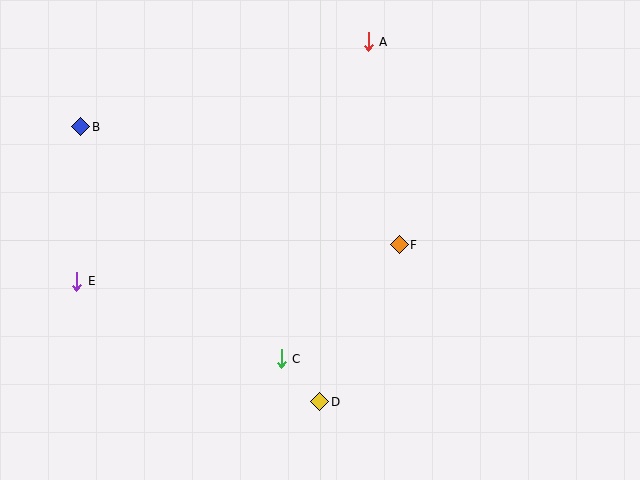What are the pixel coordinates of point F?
Point F is at (399, 245).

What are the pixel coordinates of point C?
Point C is at (281, 359).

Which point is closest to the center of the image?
Point F at (399, 245) is closest to the center.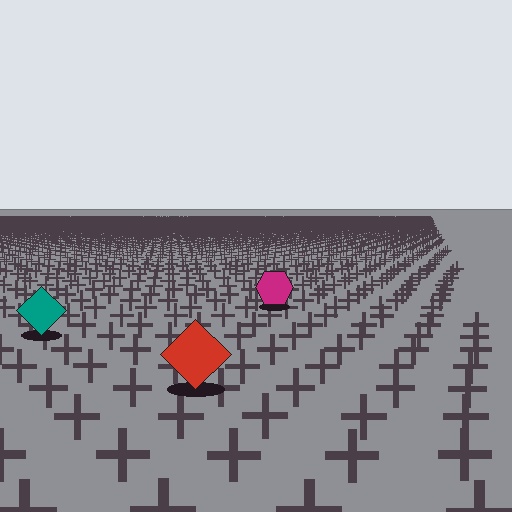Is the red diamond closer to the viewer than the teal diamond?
Yes. The red diamond is closer — you can tell from the texture gradient: the ground texture is coarser near it.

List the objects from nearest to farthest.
From nearest to farthest: the red diamond, the teal diamond, the magenta hexagon.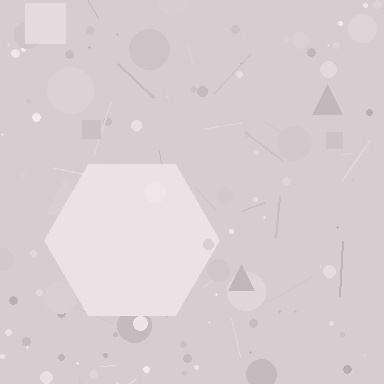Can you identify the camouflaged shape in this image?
The camouflaged shape is a hexagon.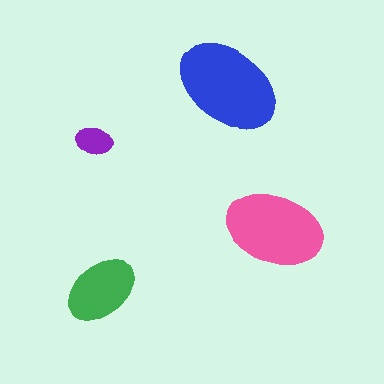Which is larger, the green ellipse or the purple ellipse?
The green one.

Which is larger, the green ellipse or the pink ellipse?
The pink one.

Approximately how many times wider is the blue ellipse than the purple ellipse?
About 3 times wider.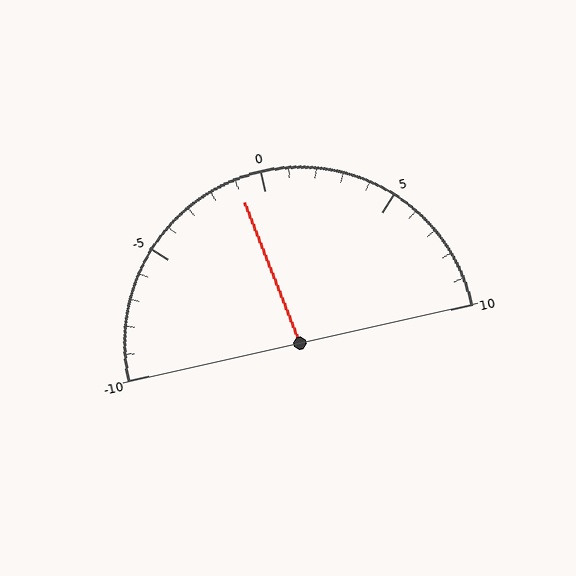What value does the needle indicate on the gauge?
The needle indicates approximately -1.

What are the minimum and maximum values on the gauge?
The gauge ranges from -10 to 10.